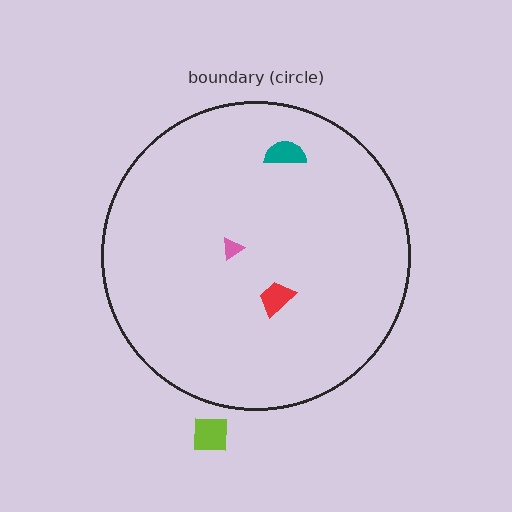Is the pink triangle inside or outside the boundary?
Inside.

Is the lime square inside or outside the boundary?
Outside.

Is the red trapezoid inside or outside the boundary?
Inside.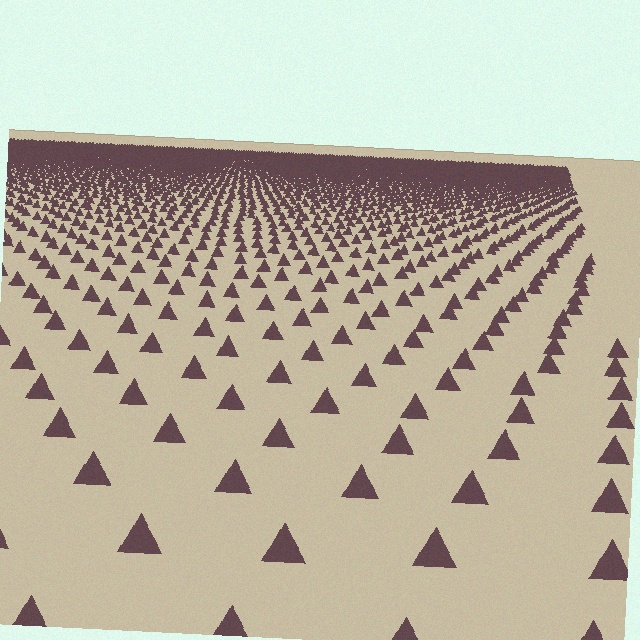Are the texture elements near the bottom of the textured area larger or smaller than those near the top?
Larger. Near the bottom, elements are closer to the viewer and appear at a bigger on-screen size.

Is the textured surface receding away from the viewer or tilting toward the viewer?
The surface is receding away from the viewer. Texture elements get smaller and denser toward the top.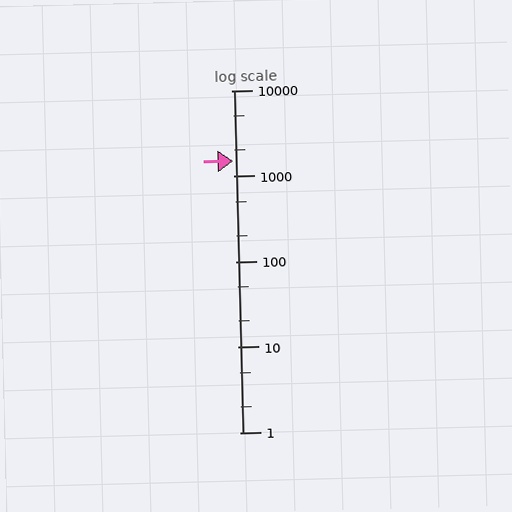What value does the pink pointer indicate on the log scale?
The pointer indicates approximately 1500.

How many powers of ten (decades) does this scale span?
The scale spans 4 decades, from 1 to 10000.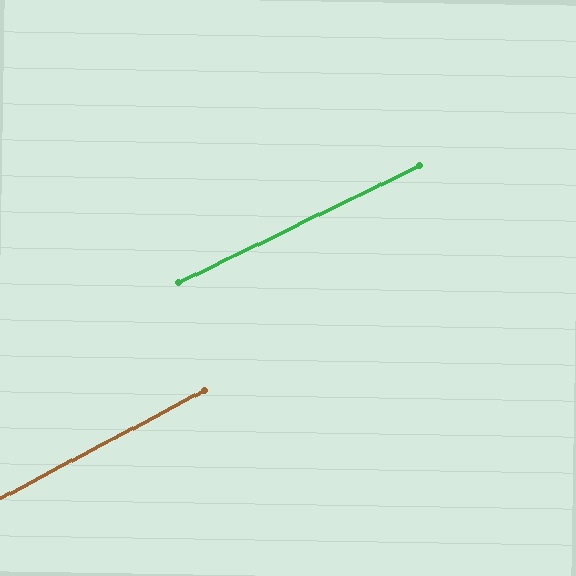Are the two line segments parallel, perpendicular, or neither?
Parallel — their directions differ by only 1.8°.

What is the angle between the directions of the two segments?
Approximately 2 degrees.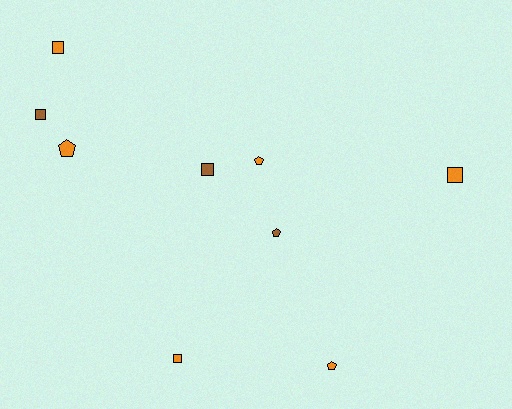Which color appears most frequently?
Orange, with 6 objects.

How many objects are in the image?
There are 9 objects.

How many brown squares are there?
There are 2 brown squares.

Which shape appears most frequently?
Square, with 5 objects.